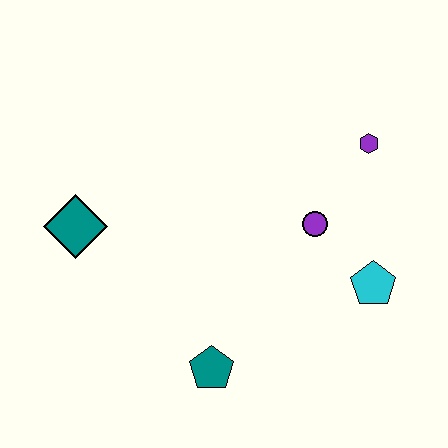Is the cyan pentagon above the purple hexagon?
No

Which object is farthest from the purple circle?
The teal diamond is farthest from the purple circle.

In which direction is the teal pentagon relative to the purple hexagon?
The teal pentagon is below the purple hexagon.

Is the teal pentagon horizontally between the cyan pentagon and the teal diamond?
Yes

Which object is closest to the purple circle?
The cyan pentagon is closest to the purple circle.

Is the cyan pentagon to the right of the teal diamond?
Yes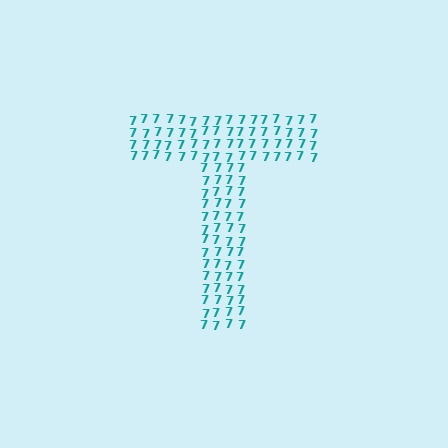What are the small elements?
The small elements are digit 7's.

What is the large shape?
The large shape is the letter T.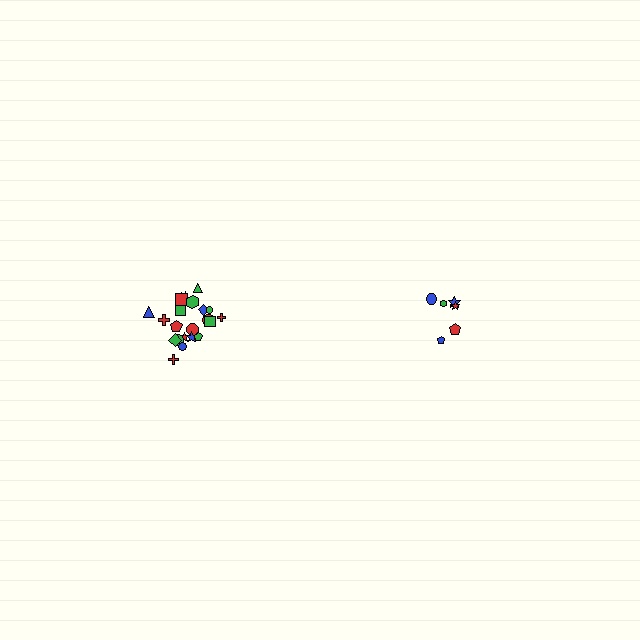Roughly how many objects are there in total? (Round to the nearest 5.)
Roughly 30 objects in total.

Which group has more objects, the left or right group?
The left group.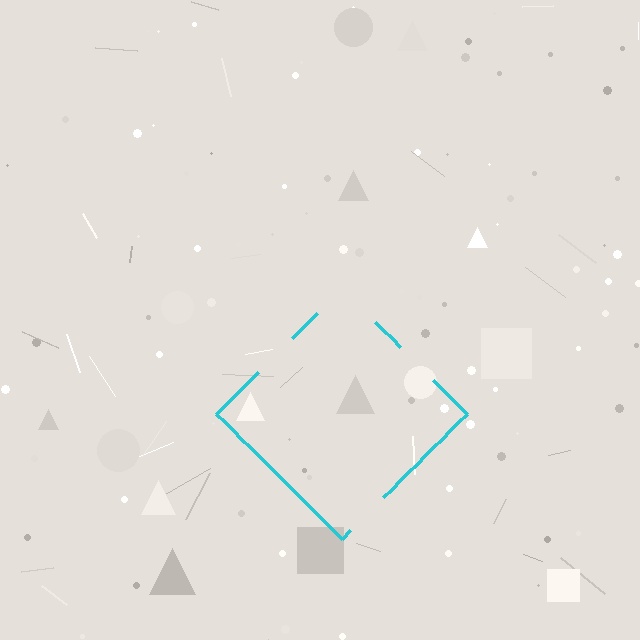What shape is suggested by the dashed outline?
The dashed outline suggests a diamond.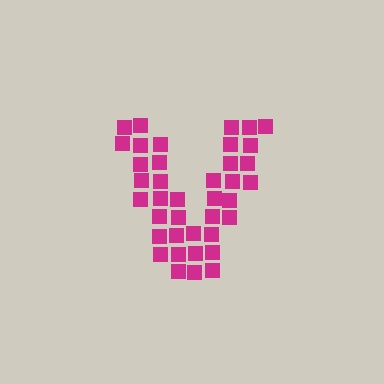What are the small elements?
The small elements are squares.